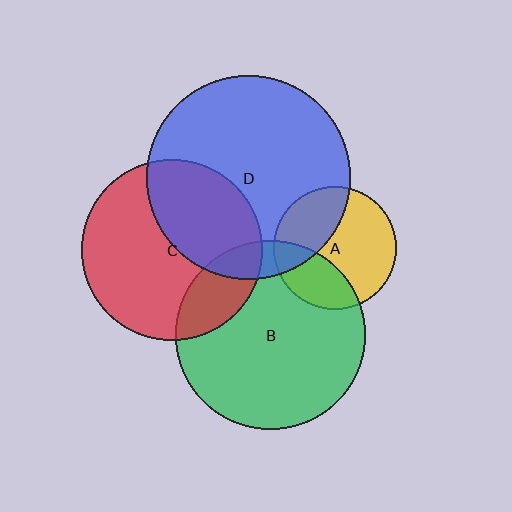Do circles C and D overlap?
Yes.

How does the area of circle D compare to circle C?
Approximately 1.3 times.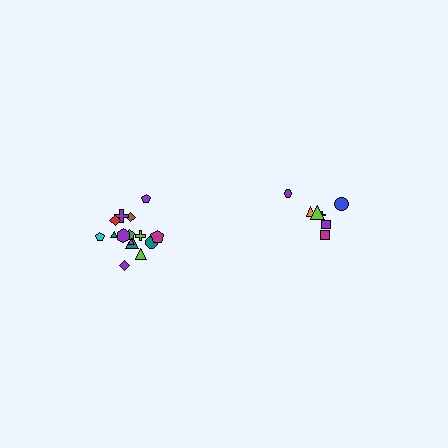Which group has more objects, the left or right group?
The left group.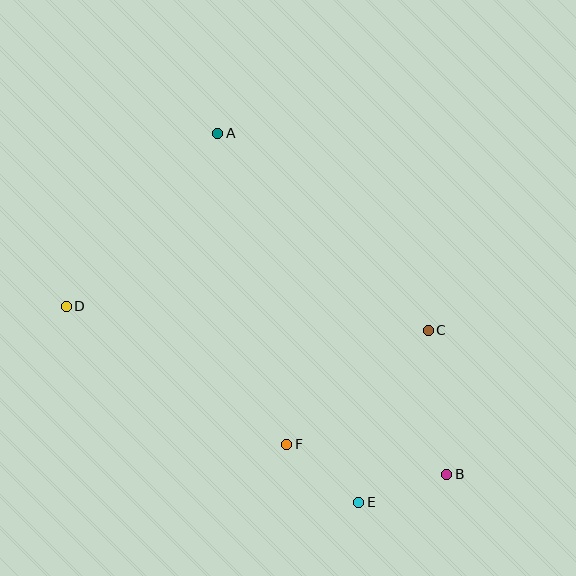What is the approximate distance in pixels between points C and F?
The distance between C and F is approximately 182 pixels.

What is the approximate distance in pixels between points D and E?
The distance between D and E is approximately 352 pixels.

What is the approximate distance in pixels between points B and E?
The distance between B and E is approximately 93 pixels.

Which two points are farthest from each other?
Points B and D are farthest from each other.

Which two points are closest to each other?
Points E and F are closest to each other.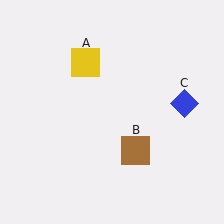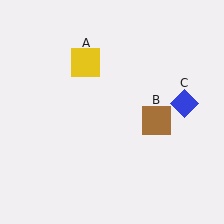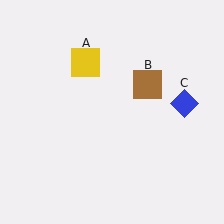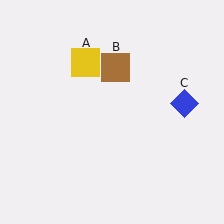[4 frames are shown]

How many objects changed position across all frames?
1 object changed position: brown square (object B).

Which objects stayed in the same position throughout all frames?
Yellow square (object A) and blue diamond (object C) remained stationary.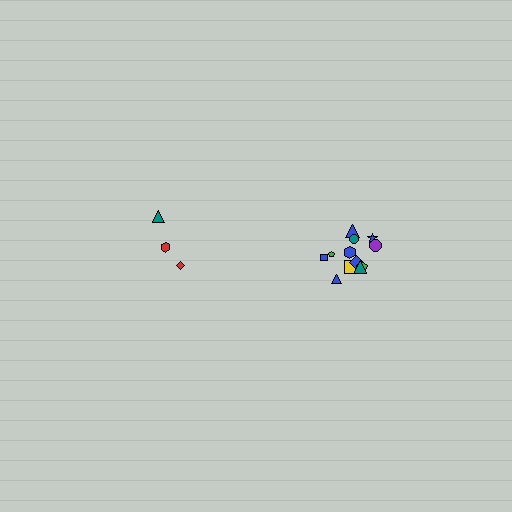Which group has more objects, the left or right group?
The right group.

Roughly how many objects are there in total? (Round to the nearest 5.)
Roughly 15 objects in total.